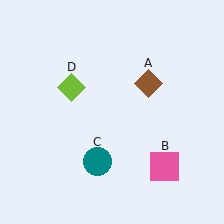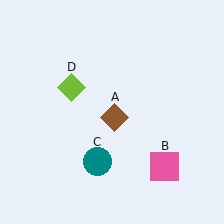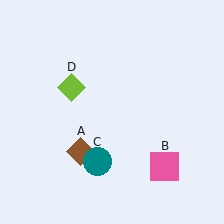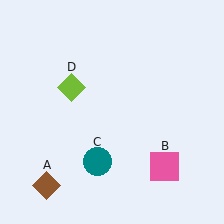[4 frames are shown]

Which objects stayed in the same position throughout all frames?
Pink square (object B) and teal circle (object C) and lime diamond (object D) remained stationary.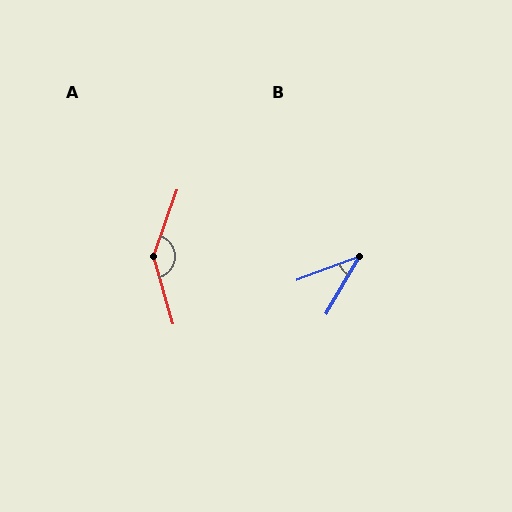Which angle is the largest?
A, at approximately 145 degrees.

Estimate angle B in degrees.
Approximately 39 degrees.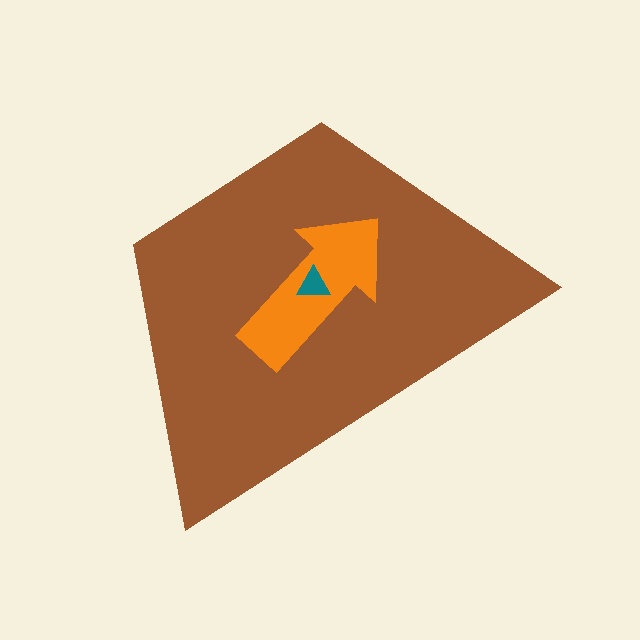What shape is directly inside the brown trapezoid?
The orange arrow.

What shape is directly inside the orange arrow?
The teal triangle.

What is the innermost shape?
The teal triangle.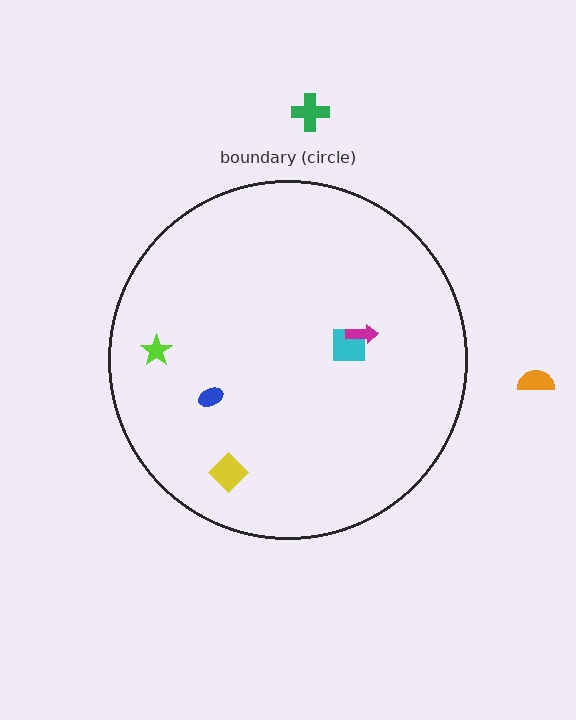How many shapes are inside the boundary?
5 inside, 2 outside.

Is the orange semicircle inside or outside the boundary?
Outside.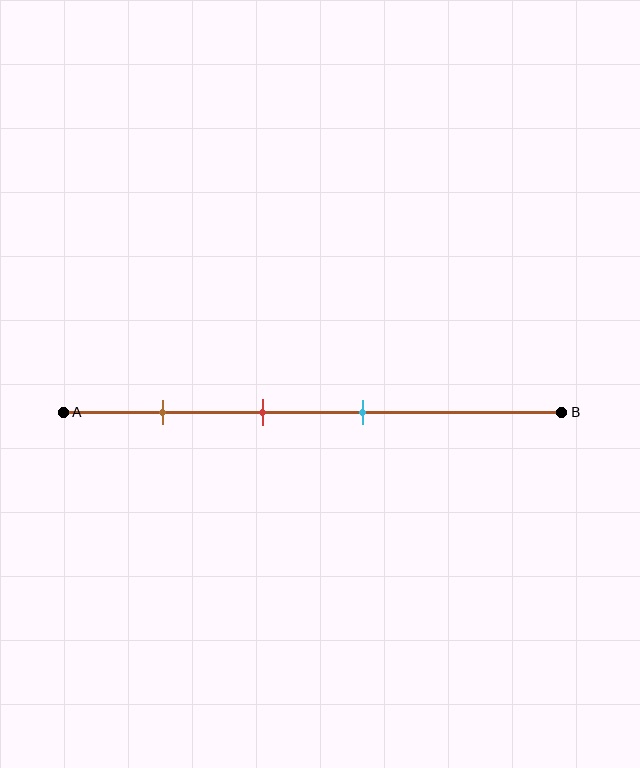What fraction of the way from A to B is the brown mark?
The brown mark is approximately 20% (0.2) of the way from A to B.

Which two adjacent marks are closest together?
The red and cyan marks are the closest adjacent pair.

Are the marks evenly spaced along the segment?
Yes, the marks are approximately evenly spaced.